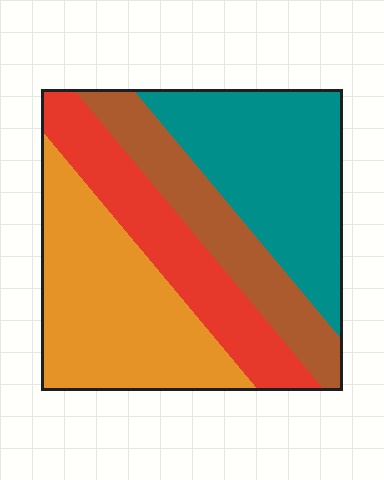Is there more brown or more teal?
Teal.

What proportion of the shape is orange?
Orange covers roughly 30% of the shape.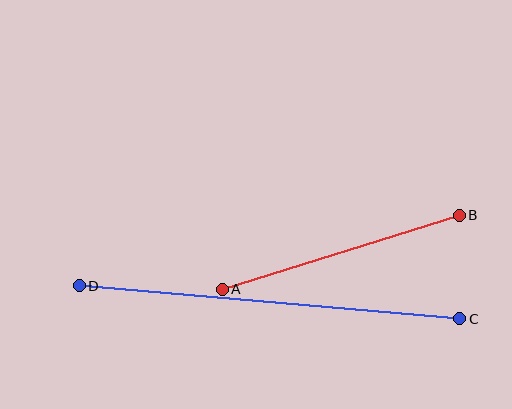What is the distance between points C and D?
The distance is approximately 382 pixels.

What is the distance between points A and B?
The distance is approximately 248 pixels.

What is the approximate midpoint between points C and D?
The midpoint is at approximately (270, 302) pixels.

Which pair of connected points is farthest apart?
Points C and D are farthest apart.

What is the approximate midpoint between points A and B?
The midpoint is at approximately (341, 252) pixels.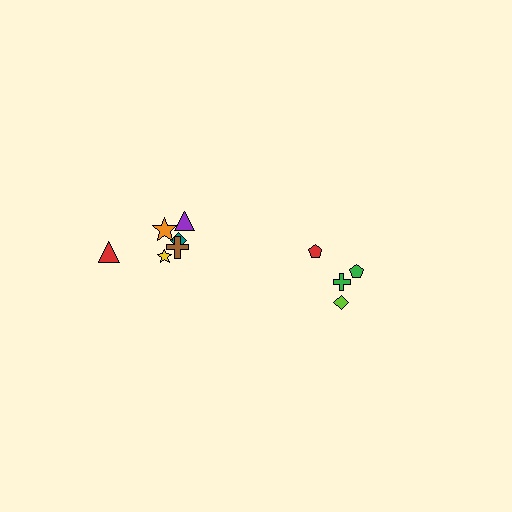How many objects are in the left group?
There are 6 objects.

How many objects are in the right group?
There are 4 objects.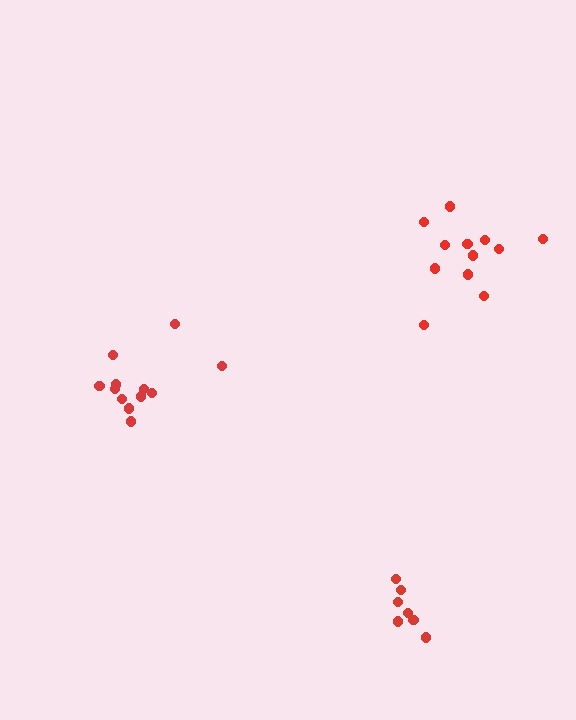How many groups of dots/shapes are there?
There are 3 groups.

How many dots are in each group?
Group 1: 7 dots, Group 2: 12 dots, Group 3: 12 dots (31 total).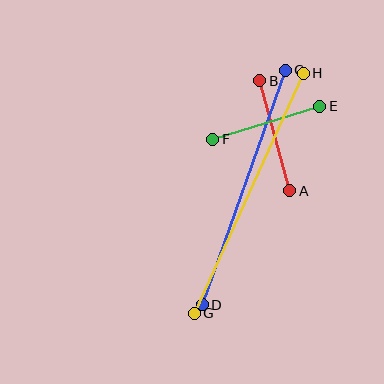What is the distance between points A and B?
The distance is approximately 114 pixels.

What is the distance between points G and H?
The distance is approximately 264 pixels.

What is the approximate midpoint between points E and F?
The midpoint is at approximately (266, 123) pixels.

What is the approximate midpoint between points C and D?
The midpoint is at approximately (244, 187) pixels.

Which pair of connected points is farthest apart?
Points G and H are farthest apart.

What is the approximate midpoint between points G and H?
The midpoint is at approximately (249, 193) pixels.